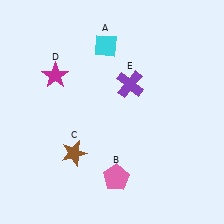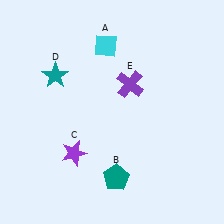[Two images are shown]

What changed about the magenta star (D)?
In Image 1, D is magenta. In Image 2, it changed to teal.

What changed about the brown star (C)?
In Image 1, C is brown. In Image 2, it changed to purple.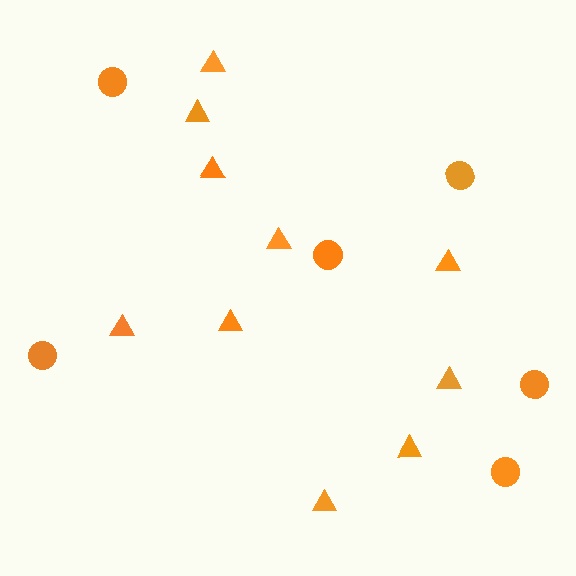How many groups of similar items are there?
There are 2 groups: one group of circles (6) and one group of triangles (10).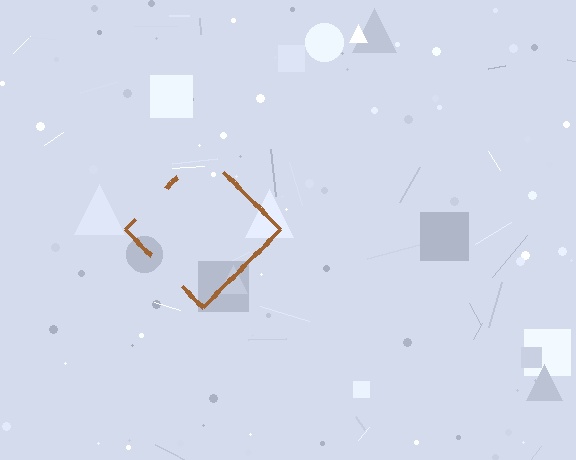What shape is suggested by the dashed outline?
The dashed outline suggests a diamond.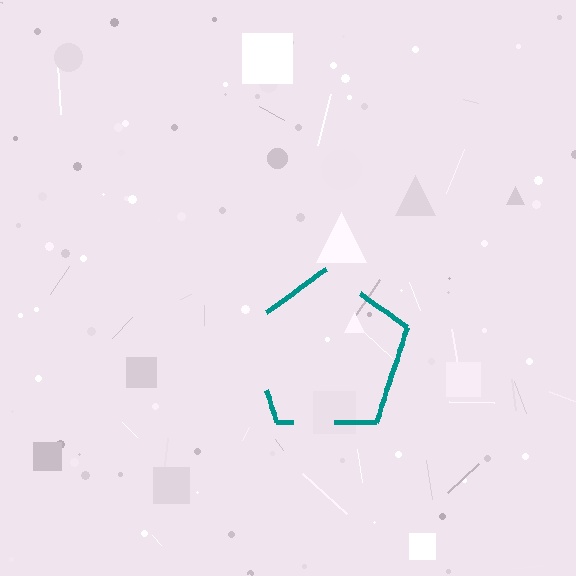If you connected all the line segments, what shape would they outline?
They would outline a pentagon.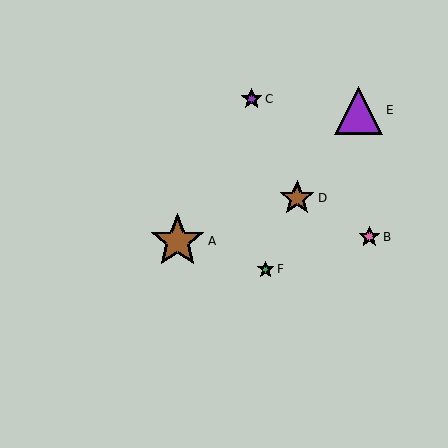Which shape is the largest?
The brown star (labeled A) is the largest.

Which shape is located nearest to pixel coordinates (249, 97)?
The purple star (labeled C) at (252, 99) is nearest to that location.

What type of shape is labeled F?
Shape F is a green star.